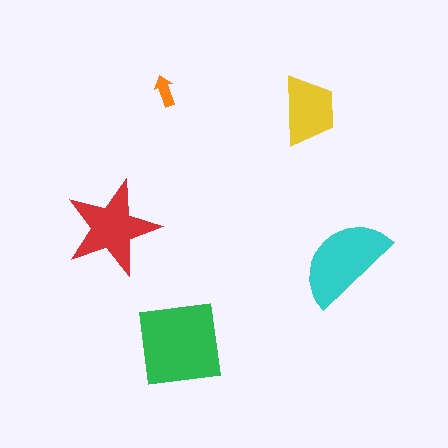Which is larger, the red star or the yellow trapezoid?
The red star.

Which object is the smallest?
The orange arrow.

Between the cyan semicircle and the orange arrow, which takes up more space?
The cyan semicircle.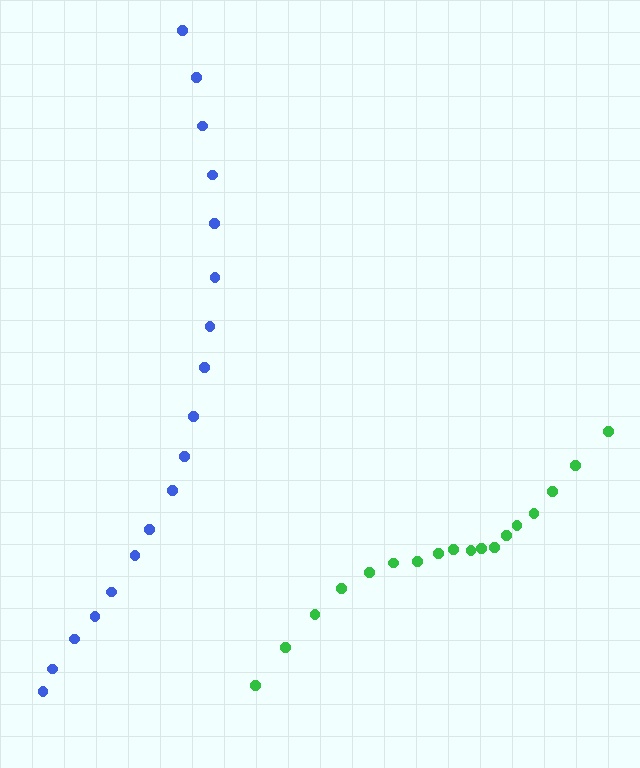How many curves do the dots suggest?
There are 2 distinct paths.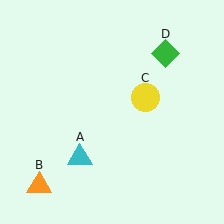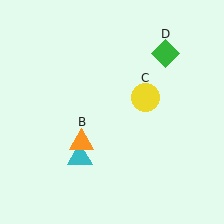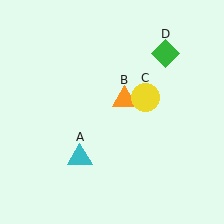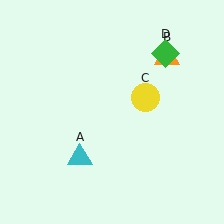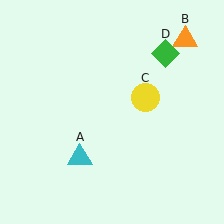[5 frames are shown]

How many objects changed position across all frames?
1 object changed position: orange triangle (object B).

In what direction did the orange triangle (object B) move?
The orange triangle (object B) moved up and to the right.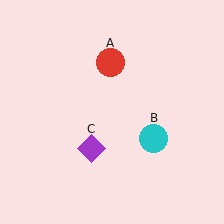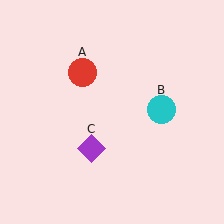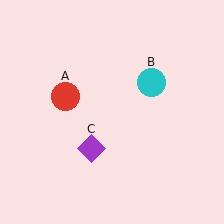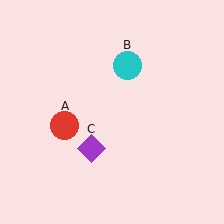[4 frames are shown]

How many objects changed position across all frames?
2 objects changed position: red circle (object A), cyan circle (object B).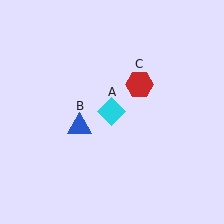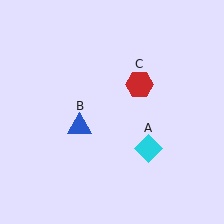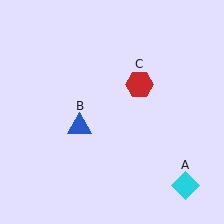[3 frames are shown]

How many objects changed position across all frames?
1 object changed position: cyan diamond (object A).